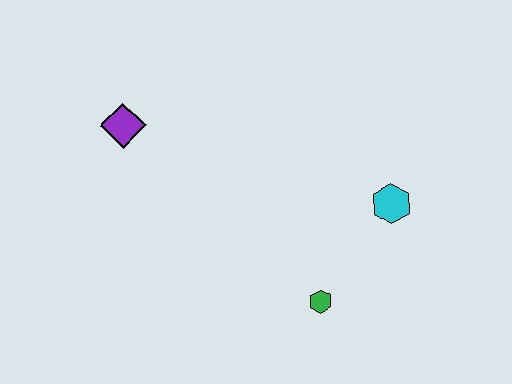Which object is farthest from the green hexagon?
The purple diamond is farthest from the green hexagon.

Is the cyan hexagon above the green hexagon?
Yes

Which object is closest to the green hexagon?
The cyan hexagon is closest to the green hexagon.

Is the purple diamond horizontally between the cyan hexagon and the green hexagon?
No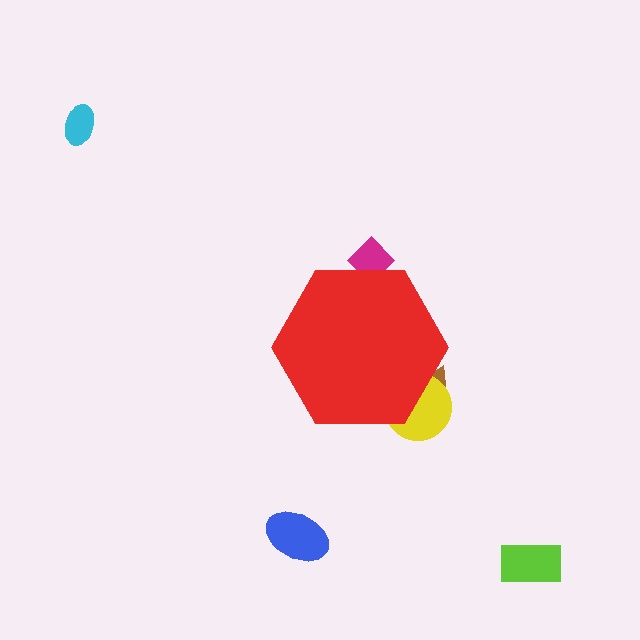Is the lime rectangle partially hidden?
No, the lime rectangle is fully visible.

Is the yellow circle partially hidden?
Yes, the yellow circle is partially hidden behind the red hexagon.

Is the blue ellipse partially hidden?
No, the blue ellipse is fully visible.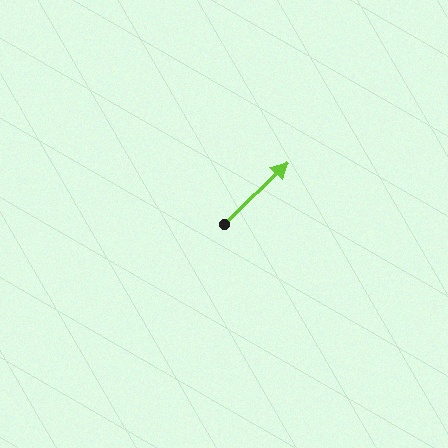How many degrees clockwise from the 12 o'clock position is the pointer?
Approximately 46 degrees.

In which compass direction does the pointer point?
Northeast.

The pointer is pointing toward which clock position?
Roughly 2 o'clock.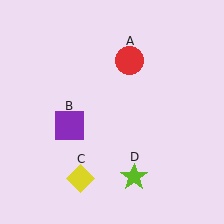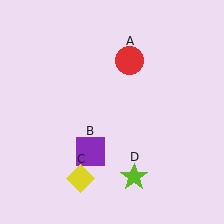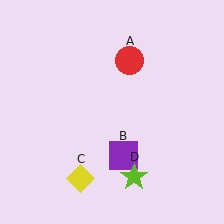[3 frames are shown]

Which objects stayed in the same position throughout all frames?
Red circle (object A) and yellow diamond (object C) and lime star (object D) remained stationary.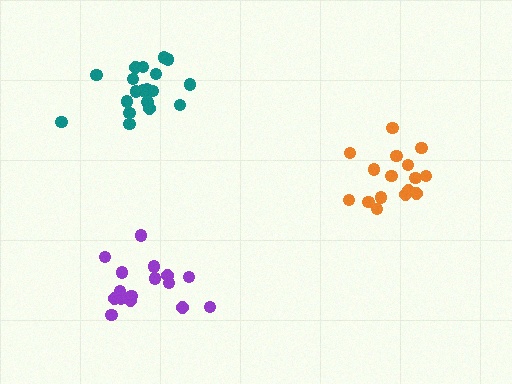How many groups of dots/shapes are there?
There are 3 groups.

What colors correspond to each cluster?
The clusters are colored: purple, orange, teal.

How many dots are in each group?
Group 1: 16 dots, Group 2: 16 dots, Group 3: 19 dots (51 total).